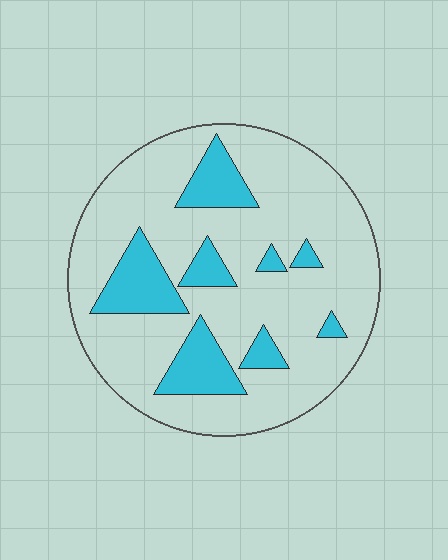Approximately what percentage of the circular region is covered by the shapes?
Approximately 20%.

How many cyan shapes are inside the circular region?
8.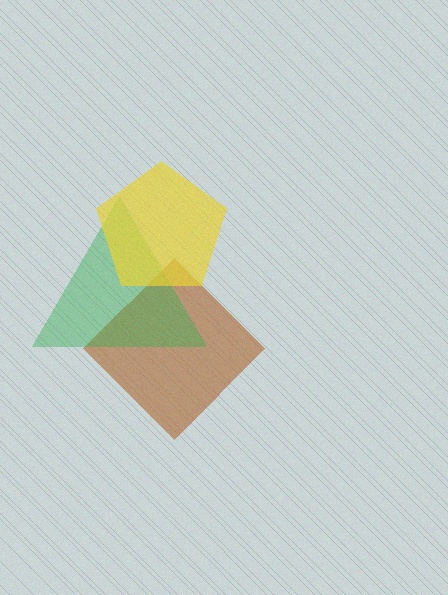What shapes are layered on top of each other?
The layered shapes are: a brown diamond, a green triangle, a yellow pentagon.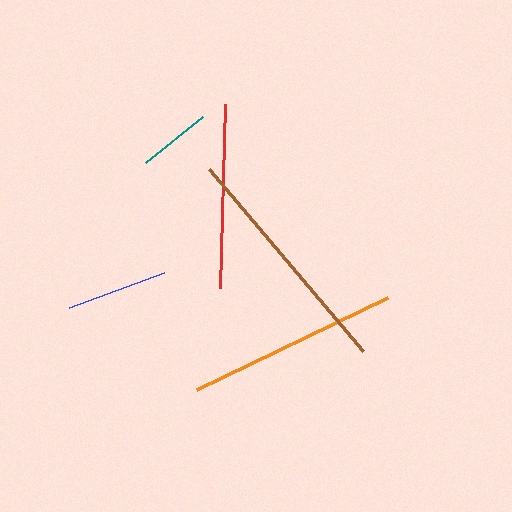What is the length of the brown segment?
The brown segment is approximately 239 pixels long.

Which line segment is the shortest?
The teal line is the shortest at approximately 73 pixels.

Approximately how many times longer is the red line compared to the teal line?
The red line is approximately 2.5 times the length of the teal line.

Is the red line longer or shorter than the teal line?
The red line is longer than the teal line.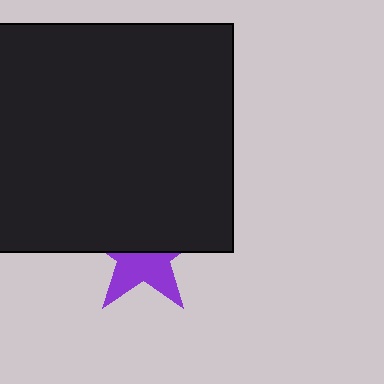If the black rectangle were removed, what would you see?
You would see the complete purple star.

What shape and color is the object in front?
The object in front is a black rectangle.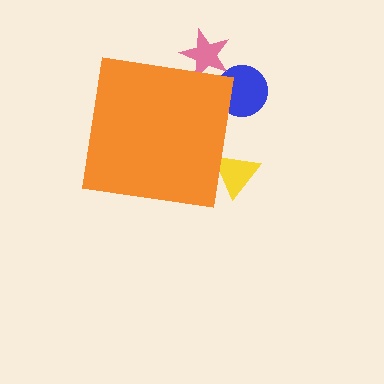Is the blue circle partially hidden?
Yes, the blue circle is partially hidden behind the orange square.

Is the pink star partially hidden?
Yes, the pink star is partially hidden behind the orange square.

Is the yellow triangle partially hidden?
Yes, the yellow triangle is partially hidden behind the orange square.